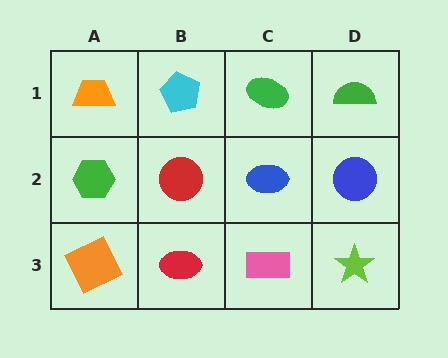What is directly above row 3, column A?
A green hexagon.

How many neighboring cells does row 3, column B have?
3.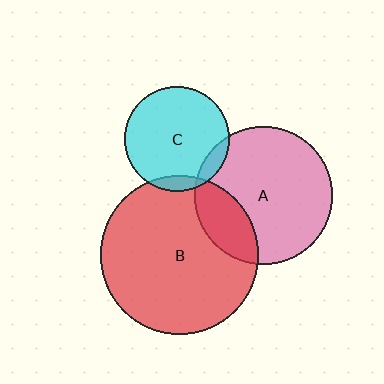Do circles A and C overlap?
Yes.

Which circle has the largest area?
Circle B (red).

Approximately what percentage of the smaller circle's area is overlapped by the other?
Approximately 10%.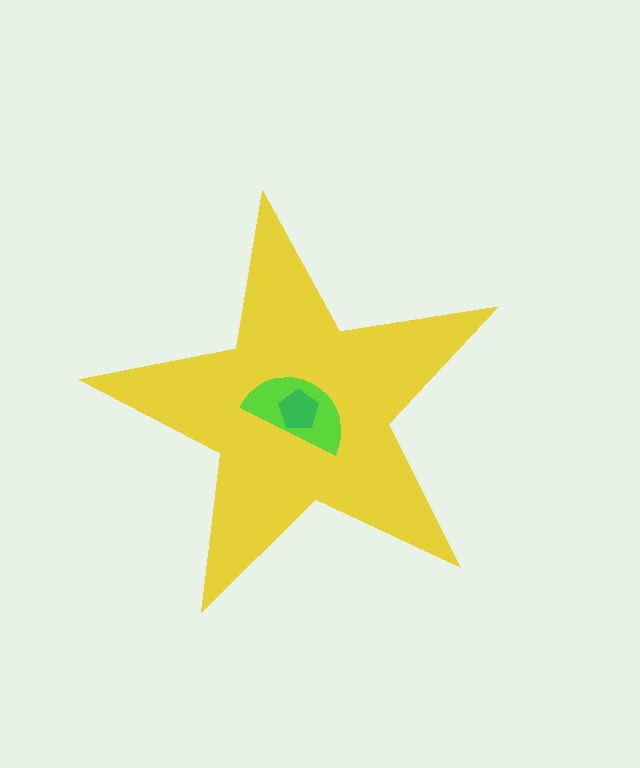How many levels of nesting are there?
3.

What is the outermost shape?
The yellow star.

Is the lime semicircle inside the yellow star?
Yes.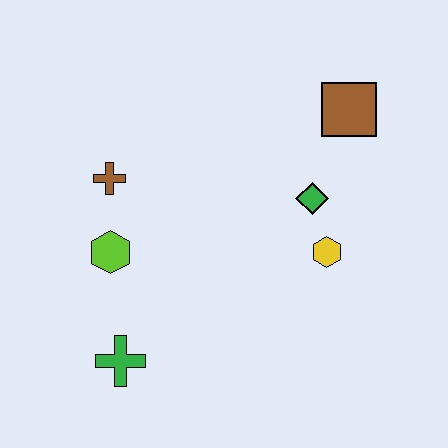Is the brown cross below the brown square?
Yes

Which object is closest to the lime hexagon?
The brown cross is closest to the lime hexagon.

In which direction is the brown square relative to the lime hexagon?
The brown square is to the right of the lime hexagon.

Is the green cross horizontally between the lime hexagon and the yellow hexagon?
Yes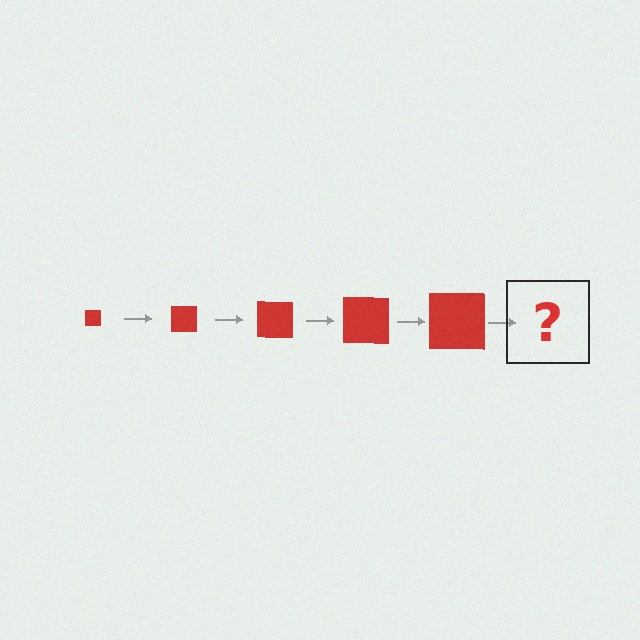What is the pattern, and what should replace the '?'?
The pattern is that the square gets progressively larger each step. The '?' should be a red square, larger than the previous one.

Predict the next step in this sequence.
The next step is a red square, larger than the previous one.